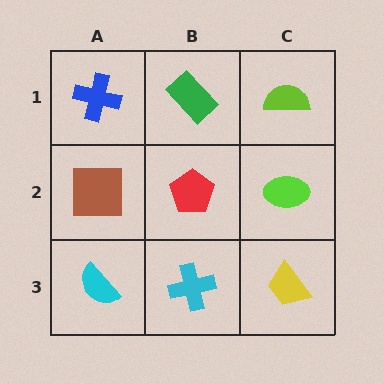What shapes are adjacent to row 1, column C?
A lime ellipse (row 2, column C), a green rectangle (row 1, column B).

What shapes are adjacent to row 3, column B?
A red pentagon (row 2, column B), a cyan semicircle (row 3, column A), a yellow trapezoid (row 3, column C).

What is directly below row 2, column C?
A yellow trapezoid.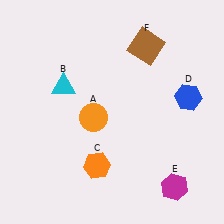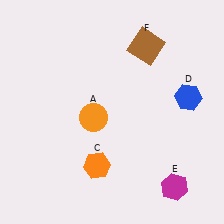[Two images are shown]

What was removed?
The cyan triangle (B) was removed in Image 2.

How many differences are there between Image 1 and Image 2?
There is 1 difference between the two images.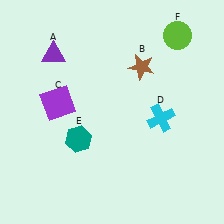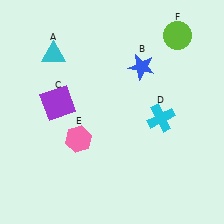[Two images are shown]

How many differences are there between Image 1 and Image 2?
There are 3 differences between the two images.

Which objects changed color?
A changed from purple to cyan. B changed from brown to blue. E changed from teal to pink.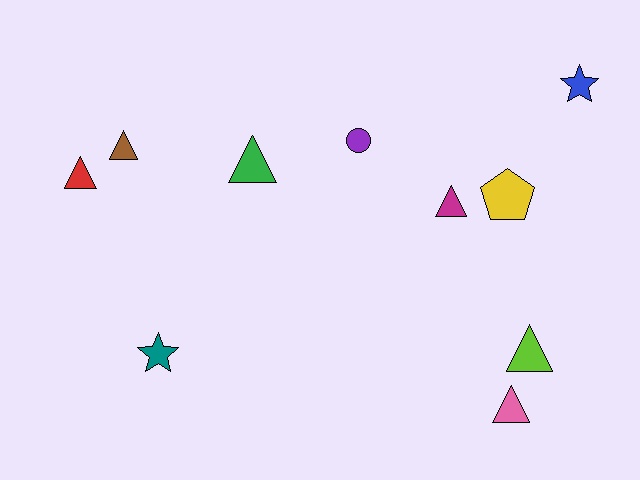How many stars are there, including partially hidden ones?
There are 2 stars.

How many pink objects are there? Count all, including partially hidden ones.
There is 1 pink object.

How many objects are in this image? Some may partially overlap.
There are 10 objects.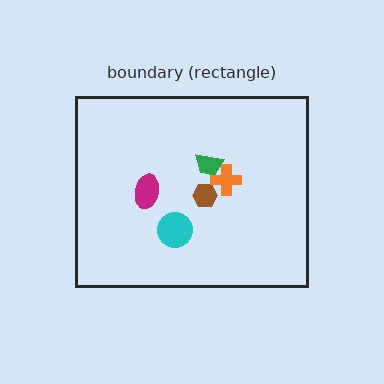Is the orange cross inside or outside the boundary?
Inside.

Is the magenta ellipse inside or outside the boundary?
Inside.